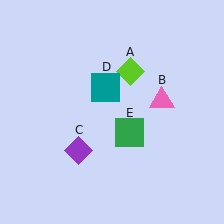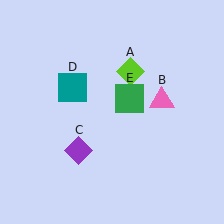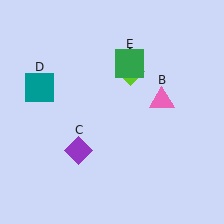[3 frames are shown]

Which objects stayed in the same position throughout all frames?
Lime diamond (object A) and pink triangle (object B) and purple diamond (object C) remained stationary.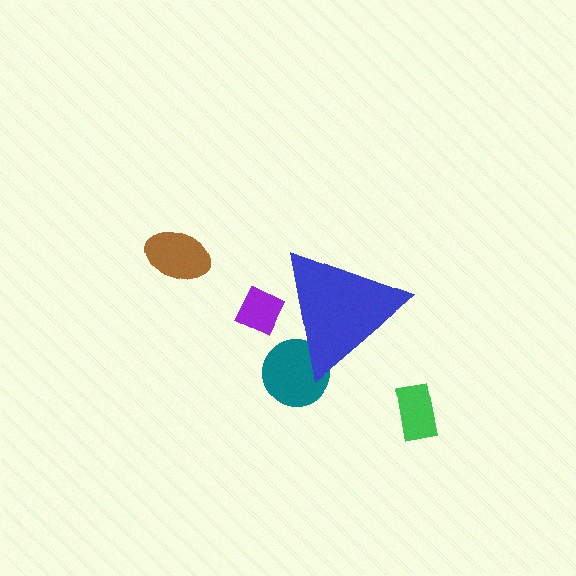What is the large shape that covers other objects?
A blue triangle.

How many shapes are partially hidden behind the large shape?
2 shapes are partially hidden.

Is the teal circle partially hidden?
Yes, the teal circle is partially hidden behind the blue triangle.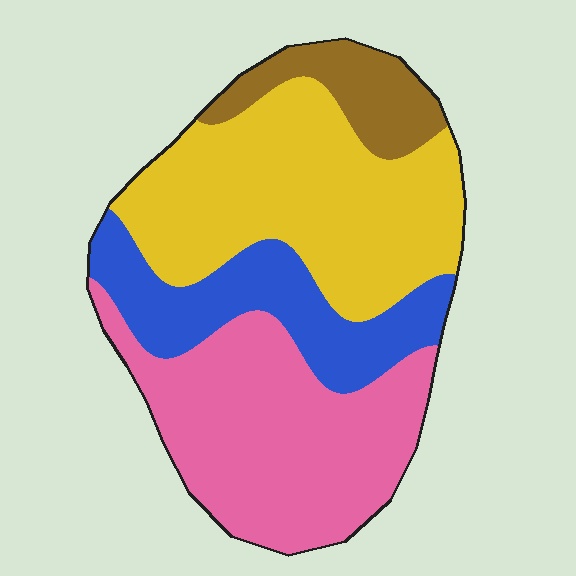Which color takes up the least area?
Brown, at roughly 10%.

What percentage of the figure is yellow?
Yellow takes up about three eighths (3/8) of the figure.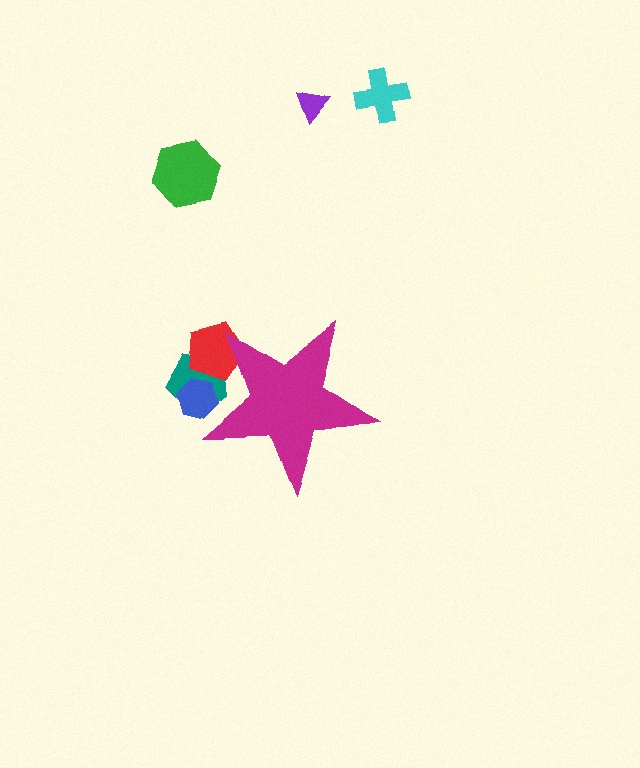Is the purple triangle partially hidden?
No, the purple triangle is fully visible.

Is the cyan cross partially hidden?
No, the cyan cross is fully visible.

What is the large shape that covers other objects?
A magenta star.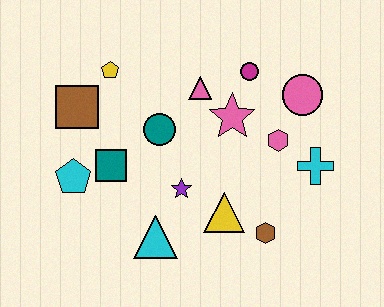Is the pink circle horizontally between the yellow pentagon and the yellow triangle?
No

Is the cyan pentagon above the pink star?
No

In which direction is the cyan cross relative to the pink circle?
The cyan cross is below the pink circle.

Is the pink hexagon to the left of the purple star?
No